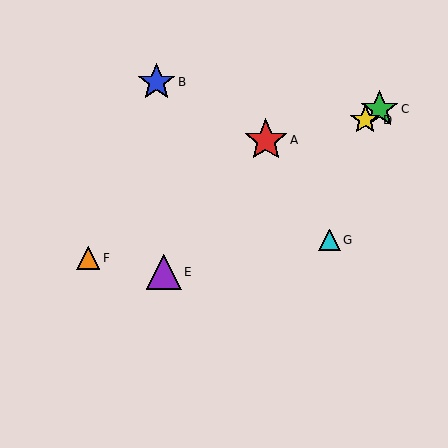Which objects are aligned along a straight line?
Objects C, D, E are aligned along a straight line.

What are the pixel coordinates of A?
Object A is at (266, 140).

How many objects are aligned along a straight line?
3 objects (C, D, E) are aligned along a straight line.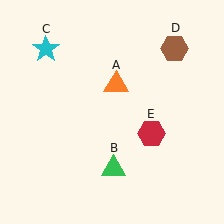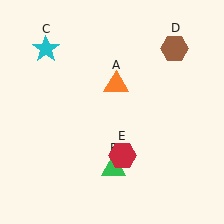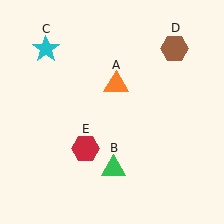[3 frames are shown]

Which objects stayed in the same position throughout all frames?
Orange triangle (object A) and green triangle (object B) and cyan star (object C) and brown hexagon (object D) remained stationary.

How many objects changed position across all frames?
1 object changed position: red hexagon (object E).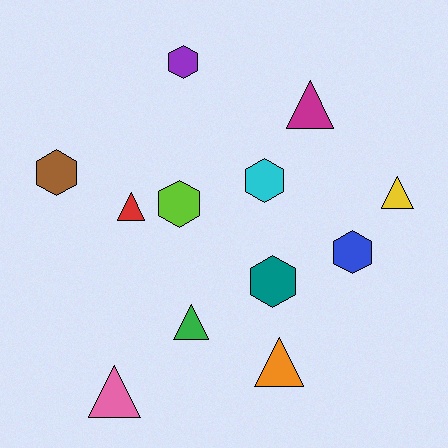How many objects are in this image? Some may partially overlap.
There are 12 objects.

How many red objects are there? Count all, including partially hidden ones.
There is 1 red object.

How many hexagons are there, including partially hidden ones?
There are 6 hexagons.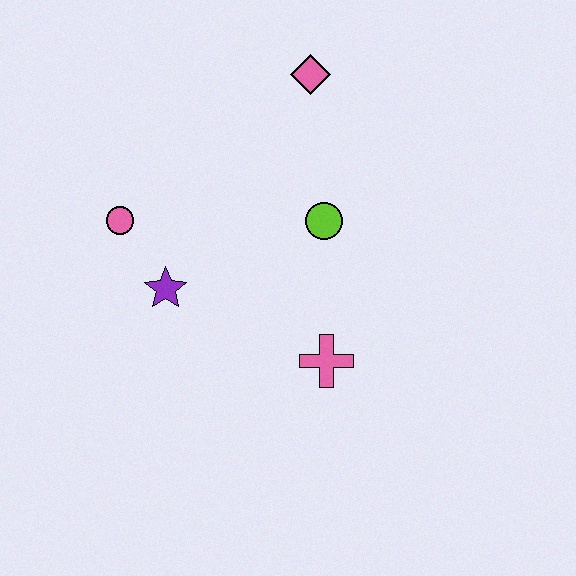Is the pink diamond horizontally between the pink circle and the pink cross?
Yes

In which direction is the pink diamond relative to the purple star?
The pink diamond is above the purple star.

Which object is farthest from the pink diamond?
The pink cross is farthest from the pink diamond.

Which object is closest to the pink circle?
The purple star is closest to the pink circle.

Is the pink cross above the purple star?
No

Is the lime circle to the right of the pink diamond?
Yes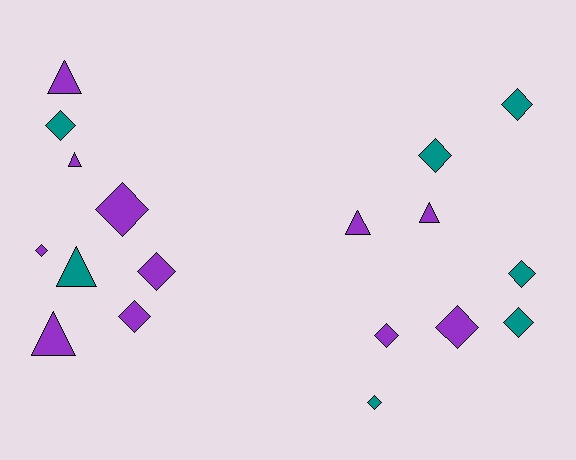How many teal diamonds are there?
There are 6 teal diamonds.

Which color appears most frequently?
Purple, with 11 objects.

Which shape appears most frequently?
Diamond, with 12 objects.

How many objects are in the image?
There are 18 objects.